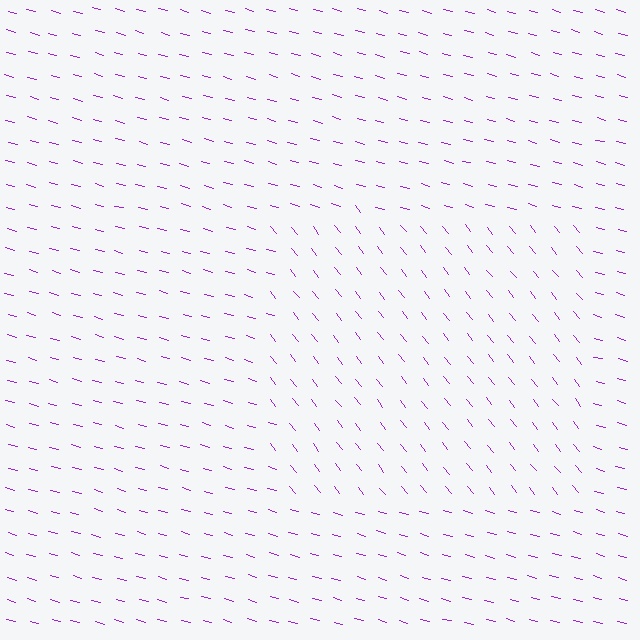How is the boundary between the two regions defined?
The boundary is defined purely by a change in line orientation (approximately 37 degrees difference). All lines are the same color and thickness.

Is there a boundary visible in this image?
Yes, there is a texture boundary formed by a change in line orientation.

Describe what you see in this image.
The image is filled with small purple line segments. A rectangle region in the image has lines oriented differently from the surrounding lines, creating a visible texture boundary.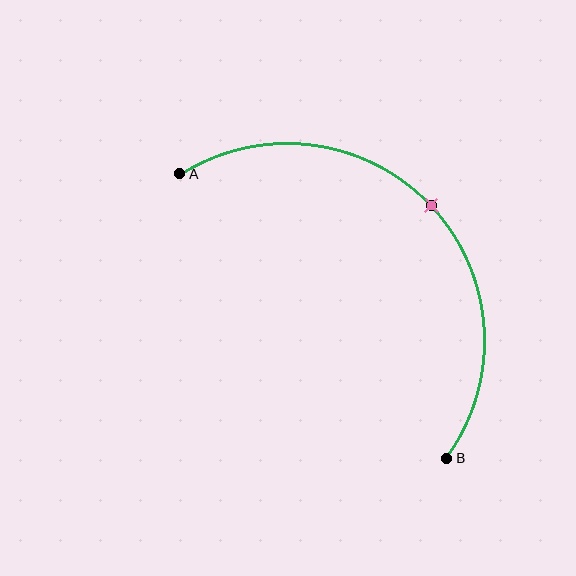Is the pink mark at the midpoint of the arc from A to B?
Yes. The pink mark lies on the arc at equal arc-length from both A and B — it is the arc midpoint.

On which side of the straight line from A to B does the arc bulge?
The arc bulges above and to the right of the straight line connecting A and B.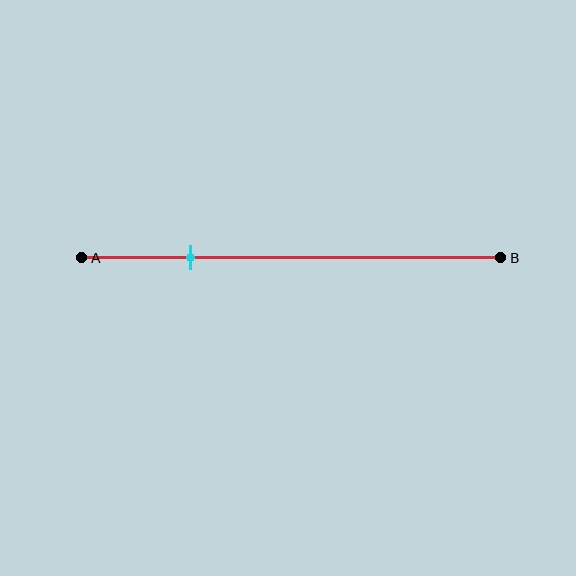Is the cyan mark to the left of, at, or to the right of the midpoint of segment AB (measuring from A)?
The cyan mark is to the left of the midpoint of segment AB.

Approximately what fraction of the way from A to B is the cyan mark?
The cyan mark is approximately 25% of the way from A to B.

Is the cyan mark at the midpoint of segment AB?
No, the mark is at about 25% from A, not at the 50% midpoint.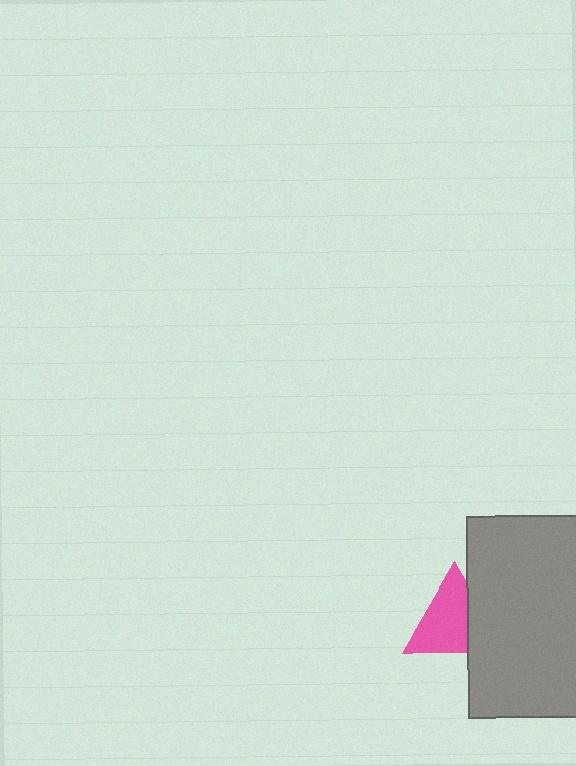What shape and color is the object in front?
The object in front is a gray rectangle.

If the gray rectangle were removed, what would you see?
You would see the complete pink triangle.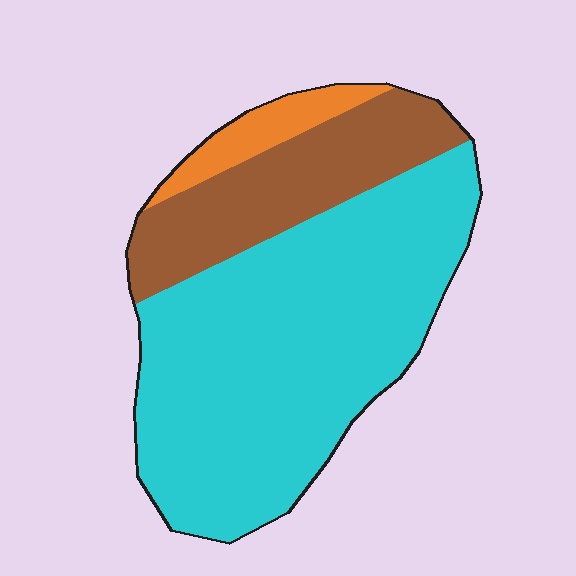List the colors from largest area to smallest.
From largest to smallest: cyan, brown, orange.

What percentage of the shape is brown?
Brown takes up between a sixth and a third of the shape.